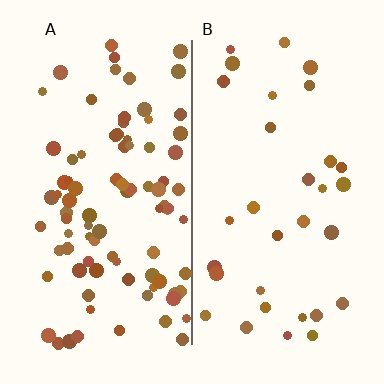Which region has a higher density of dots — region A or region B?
A (the left).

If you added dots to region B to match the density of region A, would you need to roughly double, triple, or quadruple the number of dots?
Approximately triple.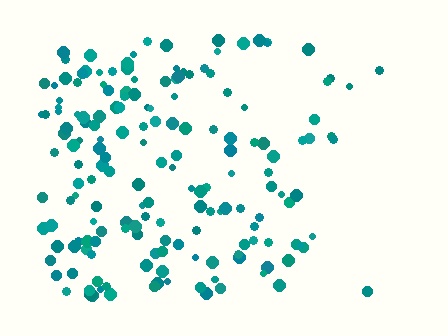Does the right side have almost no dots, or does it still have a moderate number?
Still a moderate number, just noticeably fewer than the left.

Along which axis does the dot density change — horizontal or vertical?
Horizontal.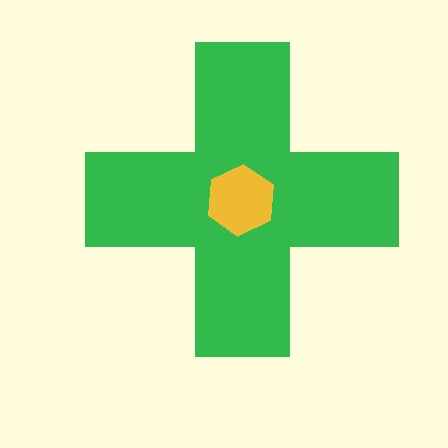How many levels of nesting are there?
2.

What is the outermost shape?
The green cross.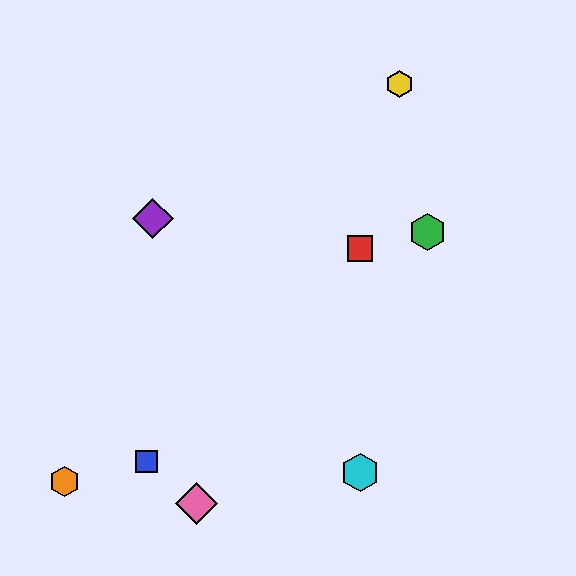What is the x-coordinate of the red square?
The red square is at x≈360.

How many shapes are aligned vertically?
2 shapes (the red square, the cyan hexagon) are aligned vertically.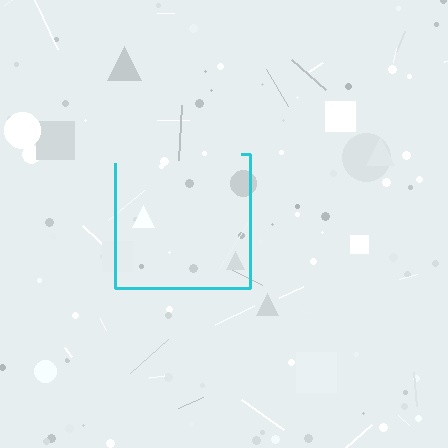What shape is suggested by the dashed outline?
The dashed outline suggests a square.